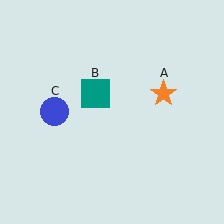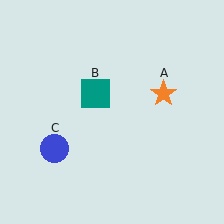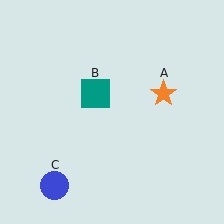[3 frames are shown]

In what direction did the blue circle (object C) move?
The blue circle (object C) moved down.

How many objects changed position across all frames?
1 object changed position: blue circle (object C).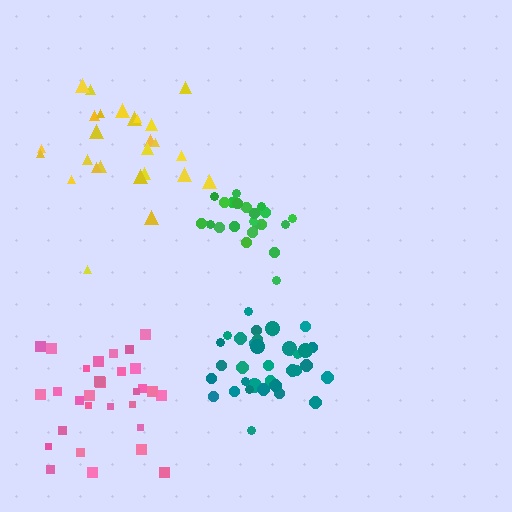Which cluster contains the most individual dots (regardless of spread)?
Teal (33).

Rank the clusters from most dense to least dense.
green, teal, yellow, pink.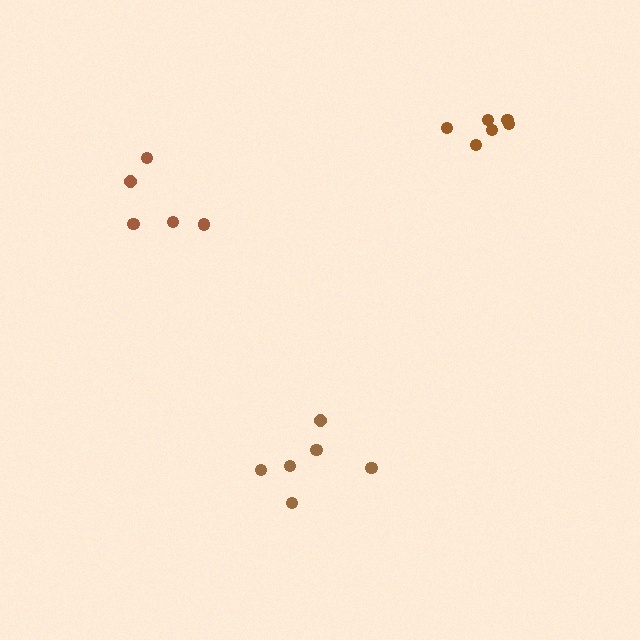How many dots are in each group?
Group 1: 5 dots, Group 2: 6 dots, Group 3: 6 dots (17 total).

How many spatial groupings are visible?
There are 3 spatial groupings.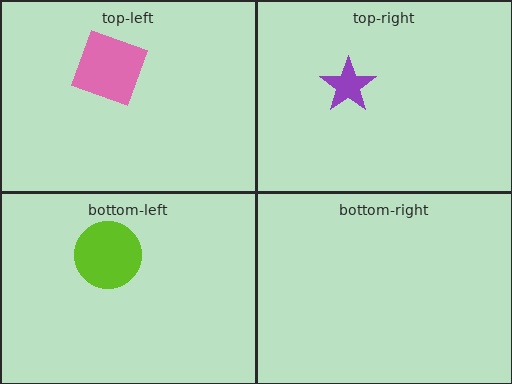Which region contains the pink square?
The top-left region.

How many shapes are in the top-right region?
1.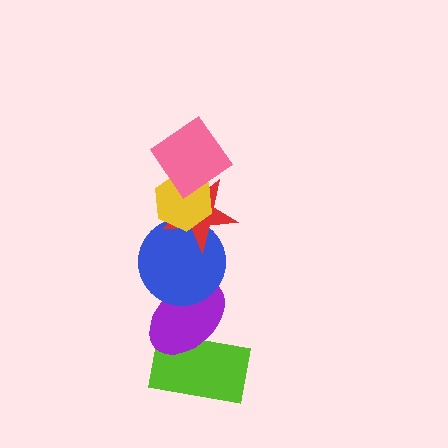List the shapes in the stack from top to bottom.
From top to bottom: the pink diamond, the yellow hexagon, the red star, the blue circle, the purple ellipse, the lime rectangle.